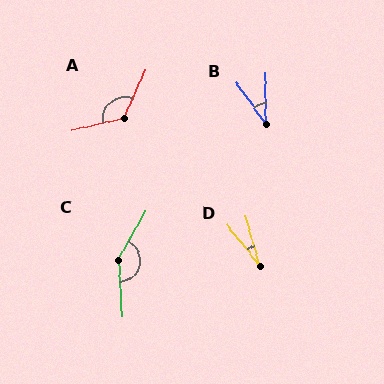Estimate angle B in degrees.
Approximately 35 degrees.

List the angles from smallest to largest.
D (23°), B (35°), A (127°), C (147°).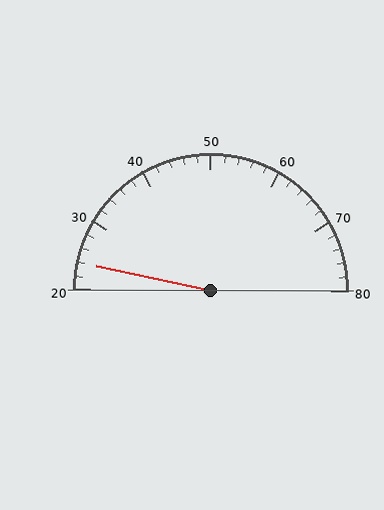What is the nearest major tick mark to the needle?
The nearest major tick mark is 20.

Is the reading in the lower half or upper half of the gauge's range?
The reading is in the lower half of the range (20 to 80).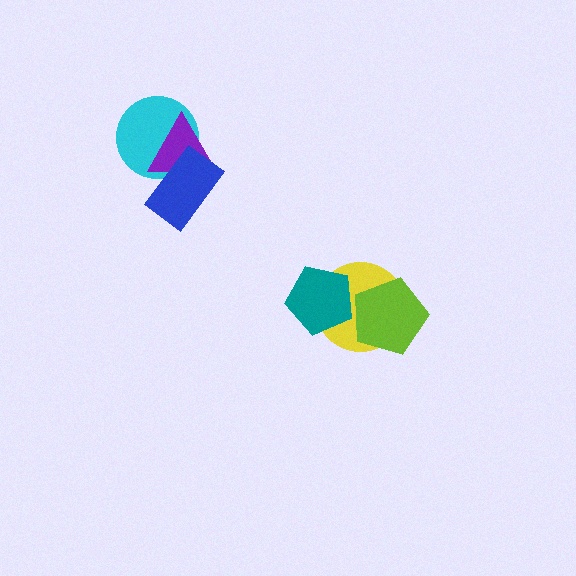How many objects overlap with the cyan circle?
2 objects overlap with the cyan circle.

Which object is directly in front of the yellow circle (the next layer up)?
The teal pentagon is directly in front of the yellow circle.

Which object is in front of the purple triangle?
The blue rectangle is in front of the purple triangle.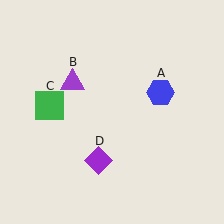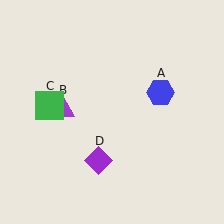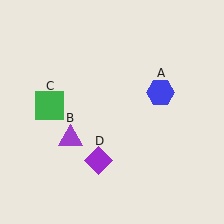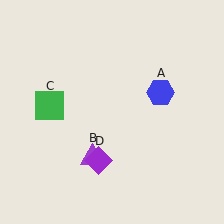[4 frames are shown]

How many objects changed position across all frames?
1 object changed position: purple triangle (object B).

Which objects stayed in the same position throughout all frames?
Blue hexagon (object A) and green square (object C) and purple diamond (object D) remained stationary.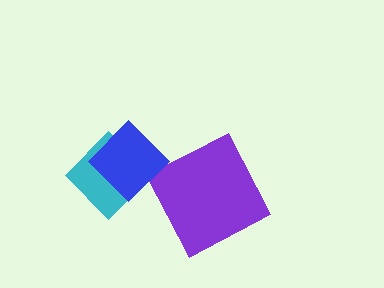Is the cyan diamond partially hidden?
Yes, it is partially covered by another shape.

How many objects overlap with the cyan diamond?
1 object overlaps with the cyan diamond.